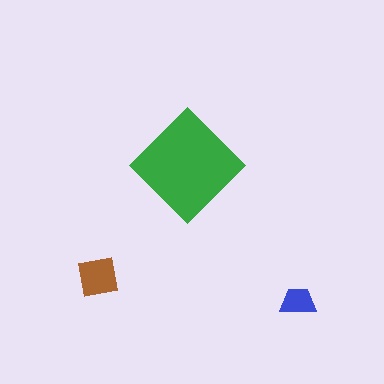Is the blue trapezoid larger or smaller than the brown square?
Smaller.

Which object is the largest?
The green diamond.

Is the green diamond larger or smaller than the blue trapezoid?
Larger.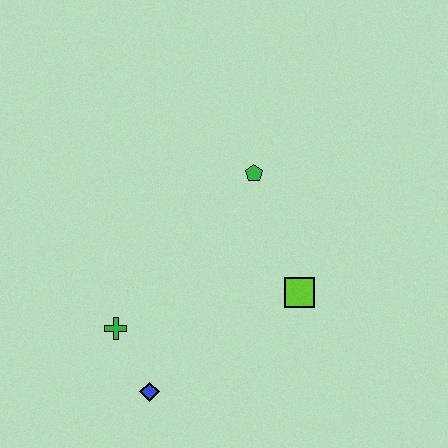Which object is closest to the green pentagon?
The lime square is closest to the green pentagon.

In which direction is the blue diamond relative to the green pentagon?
The blue diamond is below the green pentagon.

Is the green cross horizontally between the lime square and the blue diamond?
No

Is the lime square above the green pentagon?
No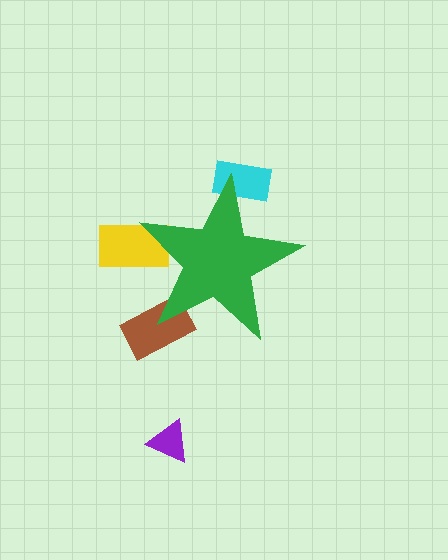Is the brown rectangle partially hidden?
Yes, the brown rectangle is partially hidden behind the green star.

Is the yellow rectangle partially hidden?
Yes, the yellow rectangle is partially hidden behind the green star.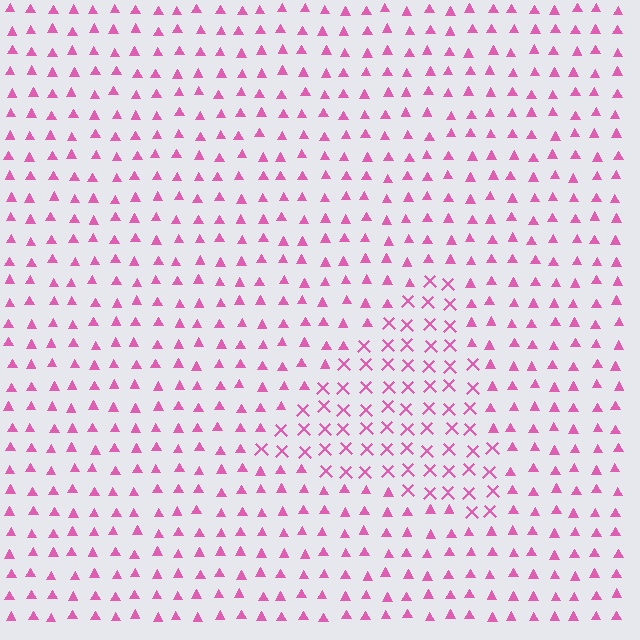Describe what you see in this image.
The image is filled with small pink elements arranged in a uniform grid. A triangle-shaped region contains X marks, while the surrounding area contains triangles. The boundary is defined purely by the change in element shape.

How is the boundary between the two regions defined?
The boundary is defined by a change in element shape: X marks inside vs. triangles outside. All elements share the same color and spacing.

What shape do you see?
I see a triangle.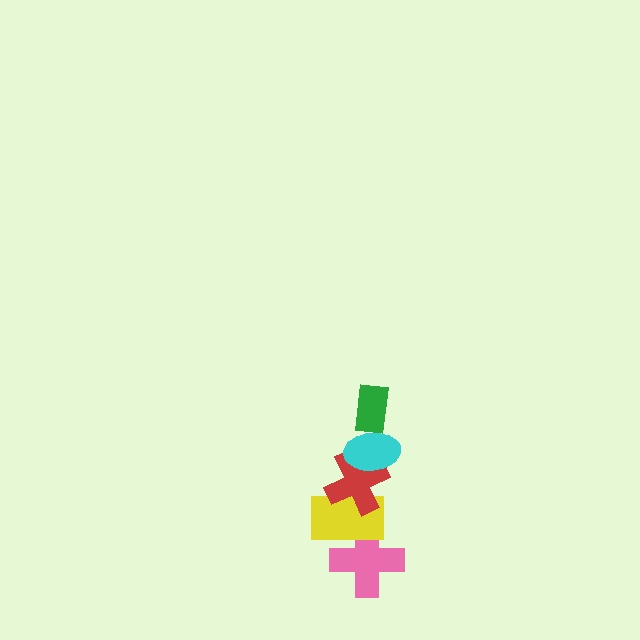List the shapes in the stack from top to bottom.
From top to bottom: the green rectangle, the cyan ellipse, the red cross, the yellow rectangle, the pink cross.